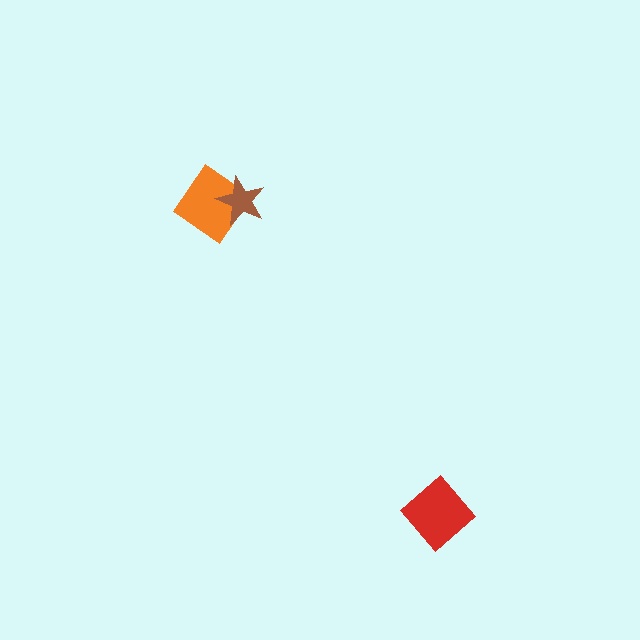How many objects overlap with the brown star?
1 object overlaps with the brown star.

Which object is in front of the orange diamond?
The brown star is in front of the orange diamond.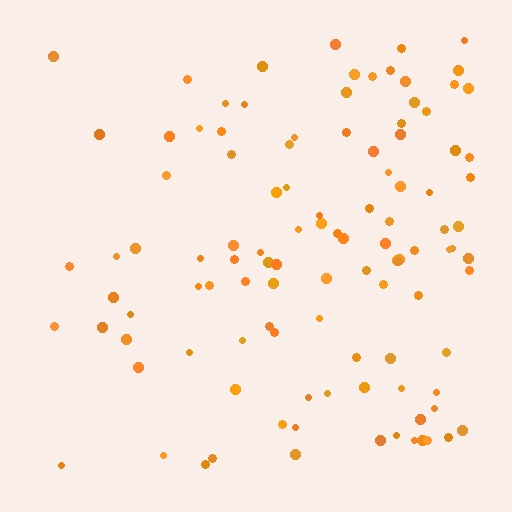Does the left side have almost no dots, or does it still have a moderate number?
Still a moderate number, just noticeably fewer than the right.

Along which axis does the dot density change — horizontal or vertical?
Horizontal.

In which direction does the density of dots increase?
From left to right, with the right side densest.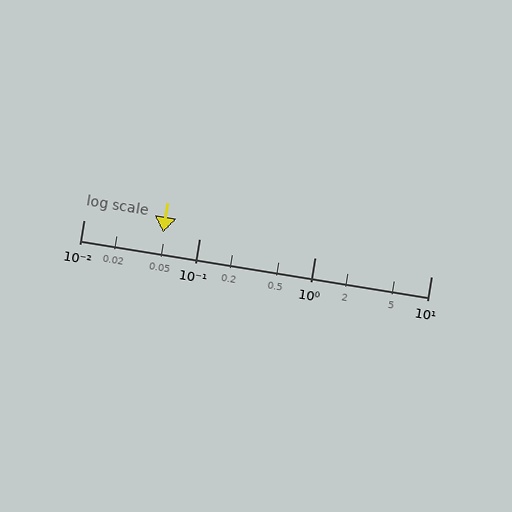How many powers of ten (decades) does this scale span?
The scale spans 3 decades, from 0.01 to 10.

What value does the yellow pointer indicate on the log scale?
The pointer indicates approximately 0.049.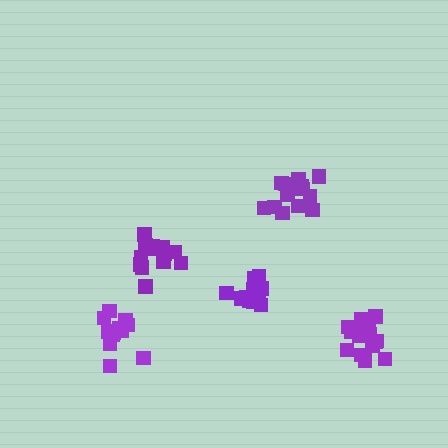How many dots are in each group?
Group 1: 11 dots, Group 2: 13 dots, Group 3: 14 dots, Group 4: 13 dots, Group 5: 16 dots (67 total).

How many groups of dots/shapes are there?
There are 5 groups.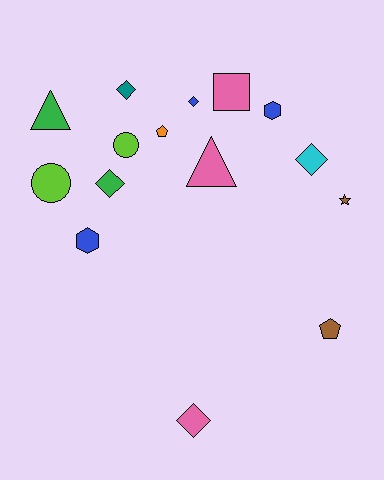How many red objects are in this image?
There are no red objects.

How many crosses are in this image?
There are no crosses.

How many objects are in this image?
There are 15 objects.